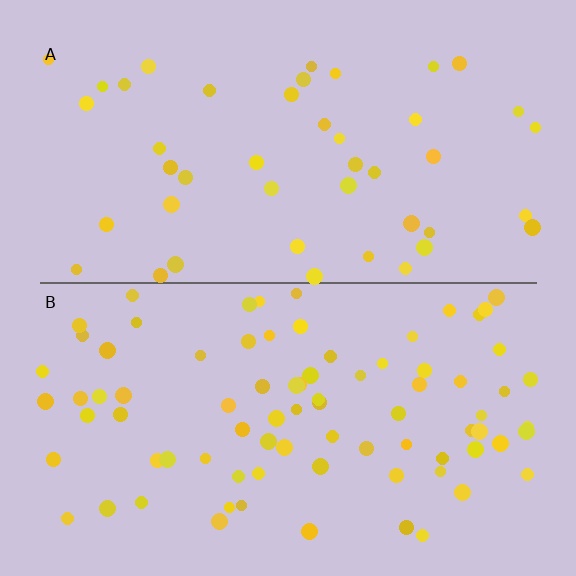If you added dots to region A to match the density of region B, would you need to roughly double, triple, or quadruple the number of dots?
Approximately double.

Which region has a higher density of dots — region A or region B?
B (the bottom).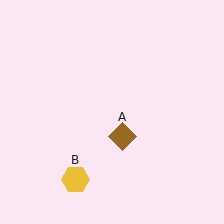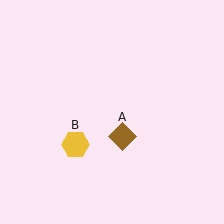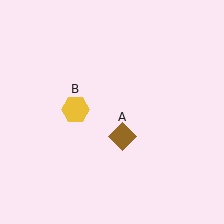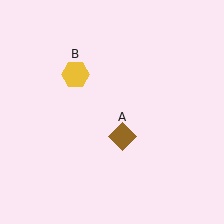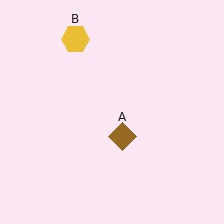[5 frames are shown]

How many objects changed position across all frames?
1 object changed position: yellow hexagon (object B).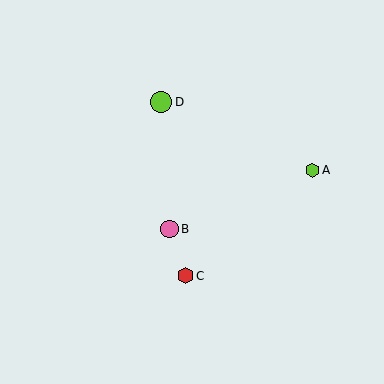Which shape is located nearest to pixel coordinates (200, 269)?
The red hexagon (labeled C) at (185, 276) is nearest to that location.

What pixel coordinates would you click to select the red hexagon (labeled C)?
Click at (185, 276) to select the red hexagon C.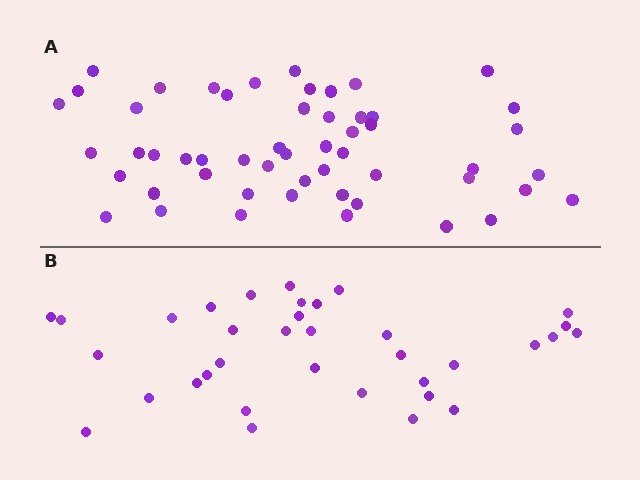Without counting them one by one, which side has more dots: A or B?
Region A (the top region) has more dots.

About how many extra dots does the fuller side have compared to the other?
Region A has approximately 20 more dots than region B.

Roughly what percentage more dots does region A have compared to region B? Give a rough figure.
About 50% more.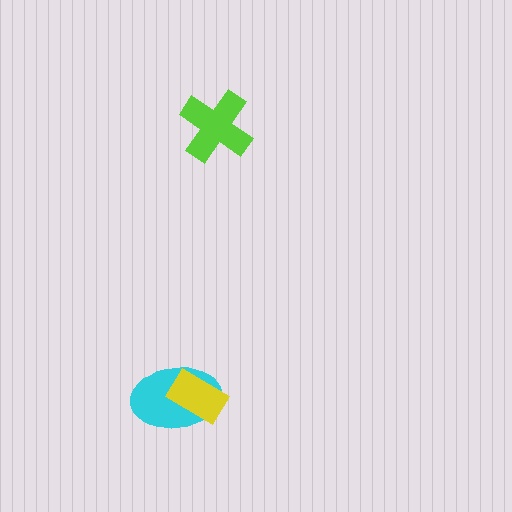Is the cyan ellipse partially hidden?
Yes, it is partially covered by another shape.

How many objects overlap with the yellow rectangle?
1 object overlaps with the yellow rectangle.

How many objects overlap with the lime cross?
0 objects overlap with the lime cross.